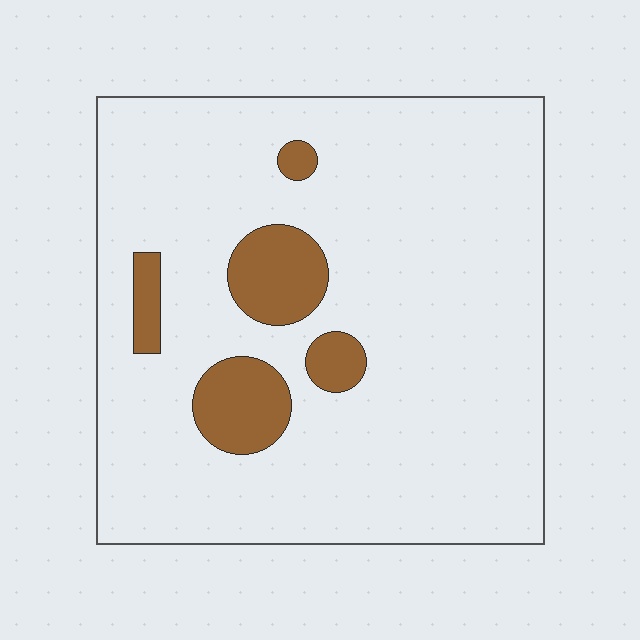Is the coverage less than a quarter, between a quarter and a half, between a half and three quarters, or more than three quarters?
Less than a quarter.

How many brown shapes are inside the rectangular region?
5.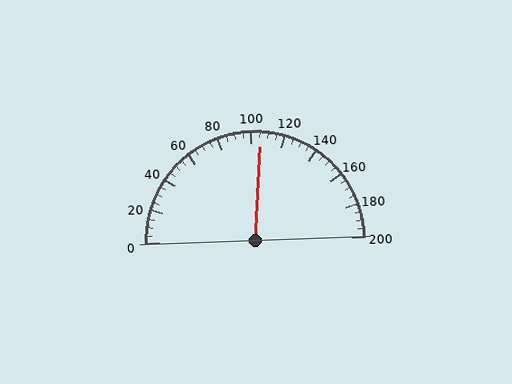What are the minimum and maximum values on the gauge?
The gauge ranges from 0 to 200.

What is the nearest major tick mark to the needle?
The nearest major tick mark is 100.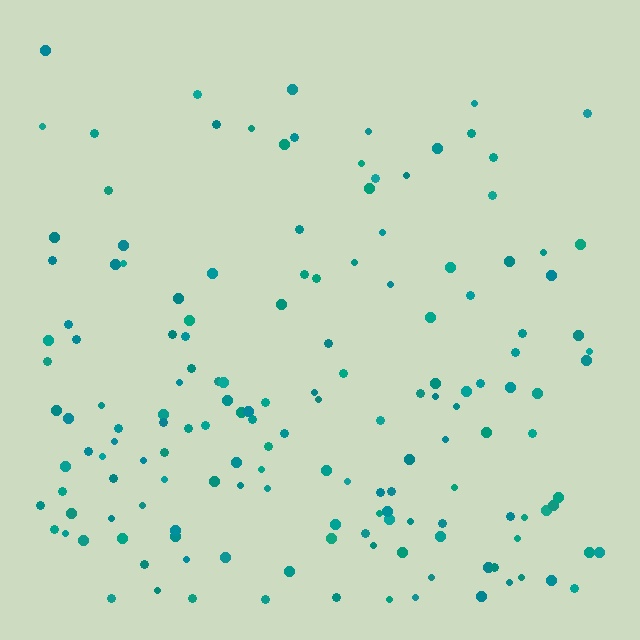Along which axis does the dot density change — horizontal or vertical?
Vertical.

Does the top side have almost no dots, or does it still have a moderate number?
Still a moderate number, just noticeably fewer than the bottom.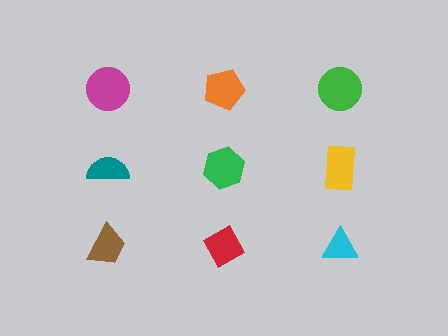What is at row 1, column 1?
A magenta circle.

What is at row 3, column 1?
A brown trapezoid.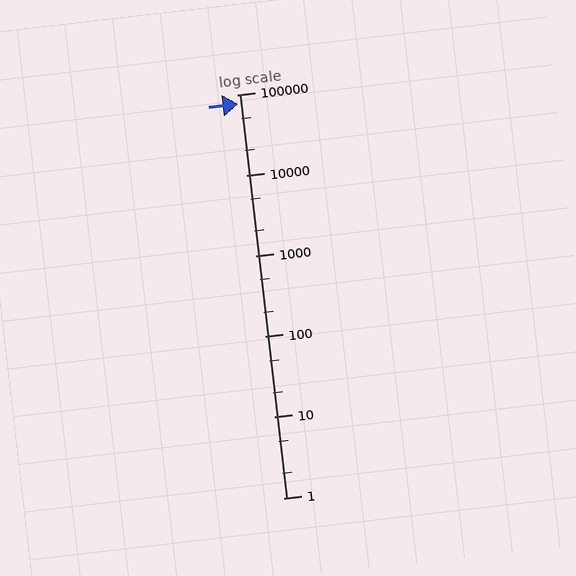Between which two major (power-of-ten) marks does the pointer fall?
The pointer is between 10000 and 100000.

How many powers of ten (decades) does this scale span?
The scale spans 5 decades, from 1 to 100000.